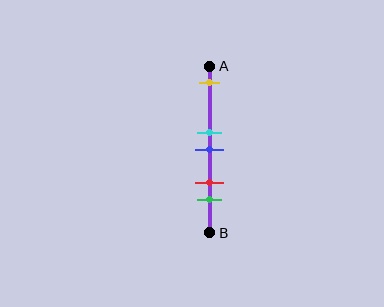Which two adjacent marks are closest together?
The cyan and blue marks are the closest adjacent pair.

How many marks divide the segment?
There are 5 marks dividing the segment.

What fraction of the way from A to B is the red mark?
The red mark is approximately 70% (0.7) of the way from A to B.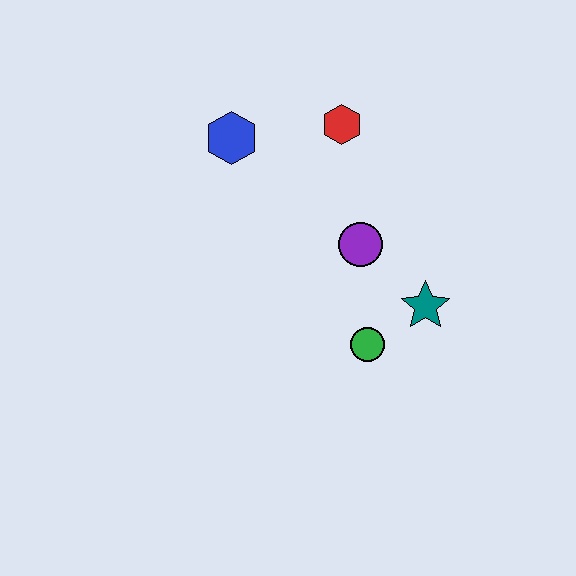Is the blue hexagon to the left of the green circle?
Yes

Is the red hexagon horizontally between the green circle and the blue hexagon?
Yes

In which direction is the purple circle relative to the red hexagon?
The purple circle is below the red hexagon.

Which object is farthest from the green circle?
The blue hexagon is farthest from the green circle.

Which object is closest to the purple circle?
The teal star is closest to the purple circle.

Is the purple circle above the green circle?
Yes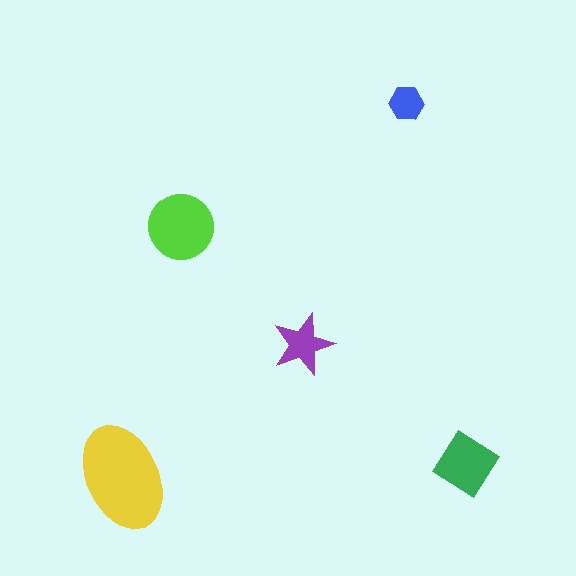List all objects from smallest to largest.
The blue hexagon, the purple star, the green diamond, the lime circle, the yellow ellipse.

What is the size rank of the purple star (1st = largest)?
4th.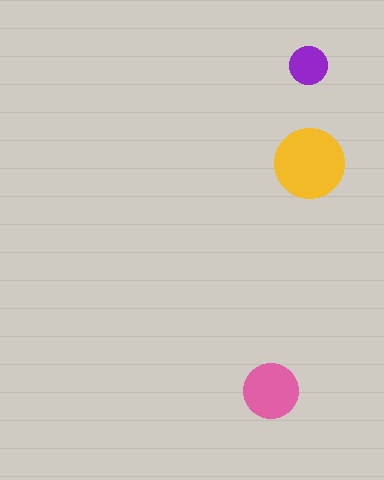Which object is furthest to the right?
The yellow circle is rightmost.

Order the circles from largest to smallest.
the yellow one, the pink one, the purple one.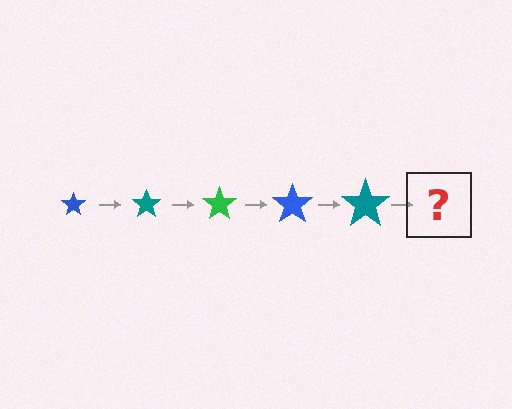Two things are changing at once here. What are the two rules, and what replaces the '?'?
The two rules are that the star grows larger each step and the color cycles through blue, teal, and green. The '?' should be a green star, larger than the previous one.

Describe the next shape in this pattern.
It should be a green star, larger than the previous one.